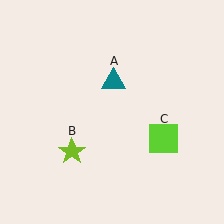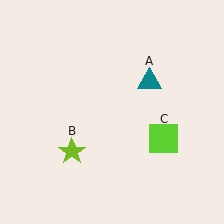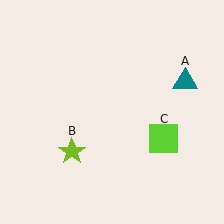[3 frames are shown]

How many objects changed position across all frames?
1 object changed position: teal triangle (object A).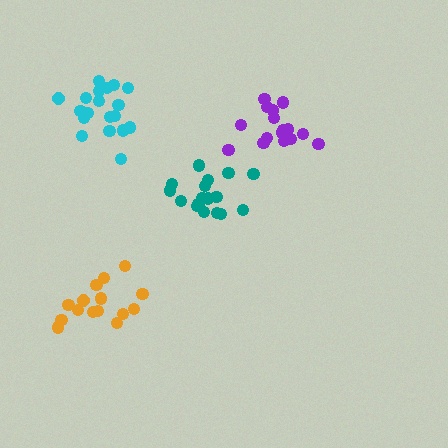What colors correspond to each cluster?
The clusters are colored: cyan, orange, teal, purple.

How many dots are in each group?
Group 1: 20 dots, Group 2: 15 dots, Group 3: 17 dots, Group 4: 18 dots (70 total).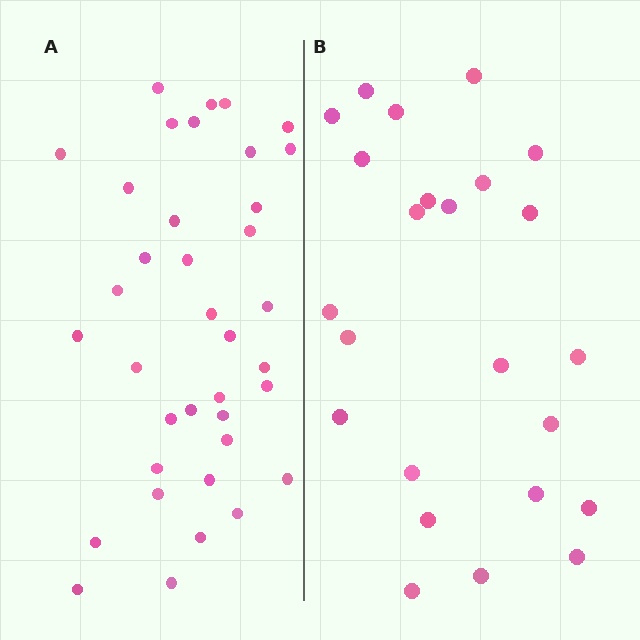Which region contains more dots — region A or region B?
Region A (the left region) has more dots.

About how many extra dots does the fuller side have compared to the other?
Region A has approximately 15 more dots than region B.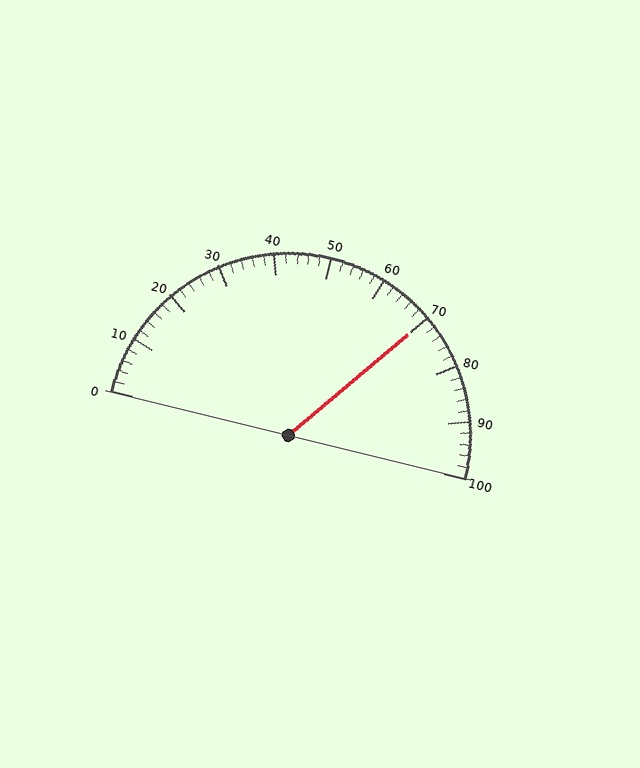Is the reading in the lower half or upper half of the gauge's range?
The reading is in the upper half of the range (0 to 100).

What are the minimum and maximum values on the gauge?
The gauge ranges from 0 to 100.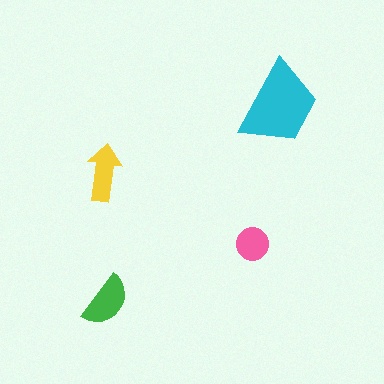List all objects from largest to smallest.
The cyan trapezoid, the green semicircle, the yellow arrow, the pink circle.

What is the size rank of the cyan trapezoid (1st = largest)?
1st.